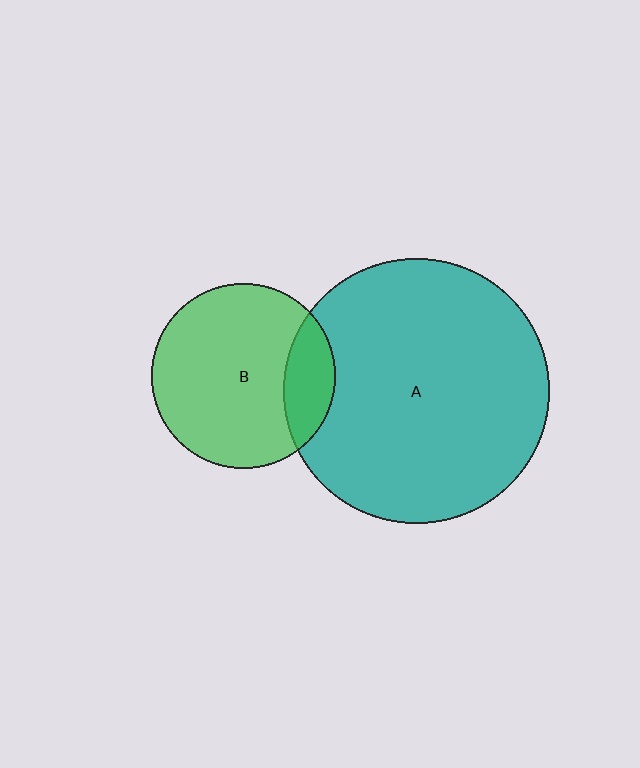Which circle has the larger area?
Circle A (teal).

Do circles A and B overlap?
Yes.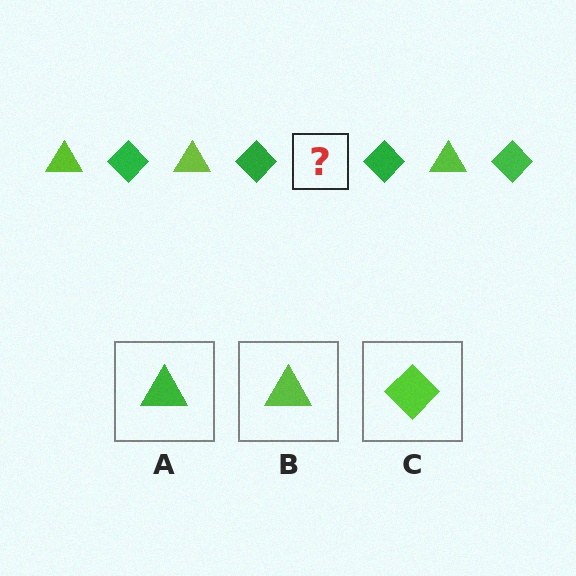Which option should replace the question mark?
Option B.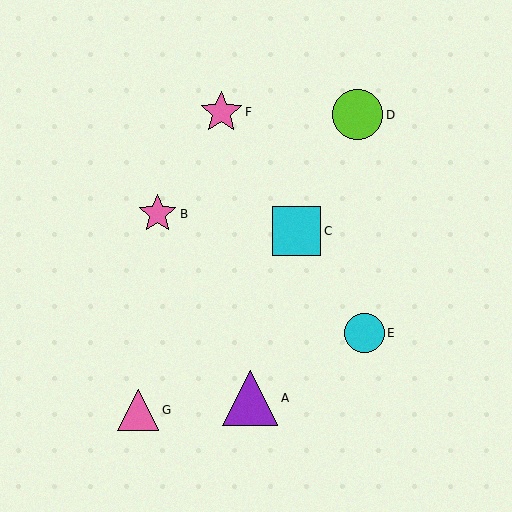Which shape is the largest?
The purple triangle (labeled A) is the largest.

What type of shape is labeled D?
Shape D is a lime circle.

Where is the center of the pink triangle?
The center of the pink triangle is at (138, 410).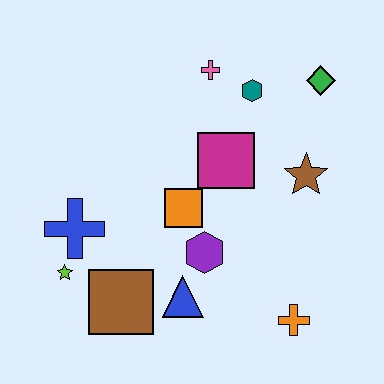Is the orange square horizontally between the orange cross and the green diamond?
No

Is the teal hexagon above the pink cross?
No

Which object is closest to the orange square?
The purple hexagon is closest to the orange square.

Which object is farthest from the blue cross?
The green diamond is farthest from the blue cross.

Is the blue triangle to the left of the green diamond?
Yes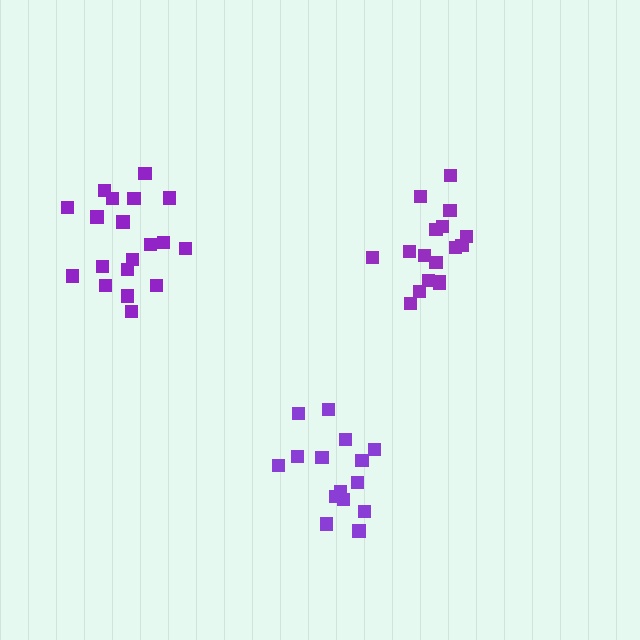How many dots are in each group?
Group 1: 15 dots, Group 2: 19 dots, Group 3: 18 dots (52 total).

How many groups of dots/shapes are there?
There are 3 groups.